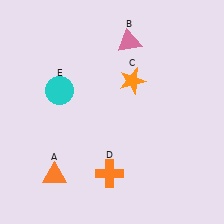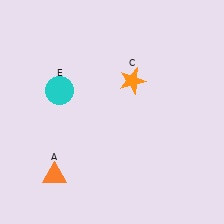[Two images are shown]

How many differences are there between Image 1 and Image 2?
There are 2 differences between the two images.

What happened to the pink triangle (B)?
The pink triangle (B) was removed in Image 2. It was in the top-right area of Image 1.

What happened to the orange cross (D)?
The orange cross (D) was removed in Image 2. It was in the bottom-left area of Image 1.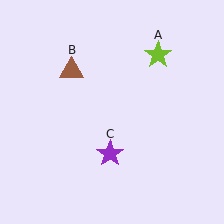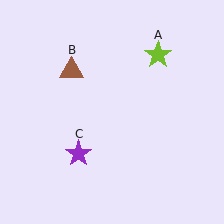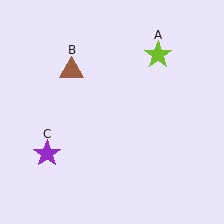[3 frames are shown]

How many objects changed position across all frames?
1 object changed position: purple star (object C).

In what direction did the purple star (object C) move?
The purple star (object C) moved left.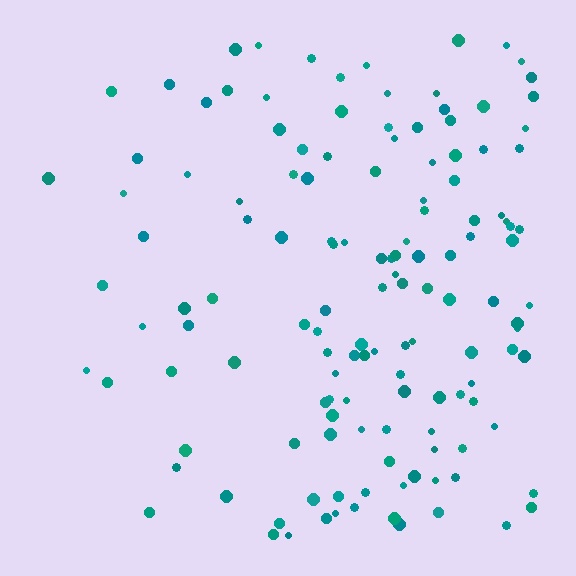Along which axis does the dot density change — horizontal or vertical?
Horizontal.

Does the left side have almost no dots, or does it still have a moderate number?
Still a moderate number, just noticeably fewer than the right.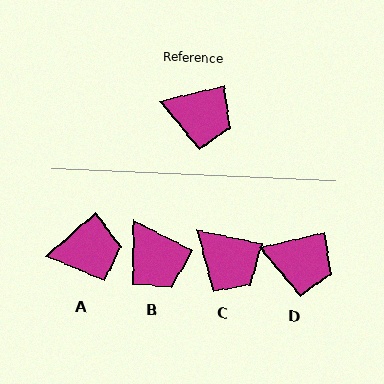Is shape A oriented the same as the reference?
No, it is off by about 28 degrees.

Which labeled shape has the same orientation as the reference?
D.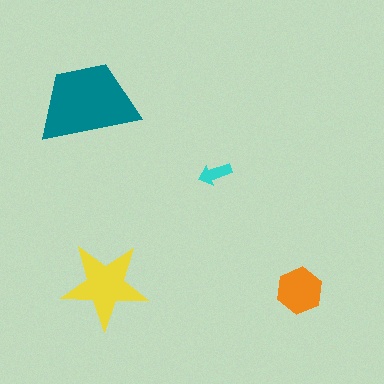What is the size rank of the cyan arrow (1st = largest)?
4th.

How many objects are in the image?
There are 4 objects in the image.